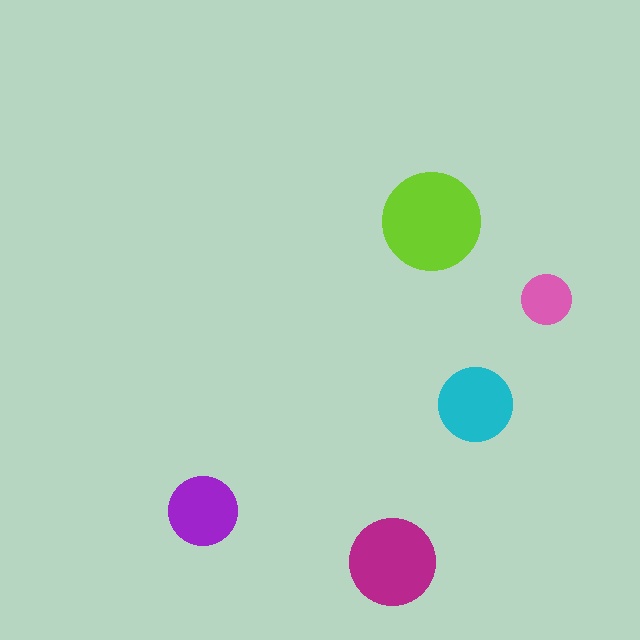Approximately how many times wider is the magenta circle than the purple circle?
About 1.5 times wider.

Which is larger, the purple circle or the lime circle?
The lime one.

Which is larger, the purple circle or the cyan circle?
The cyan one.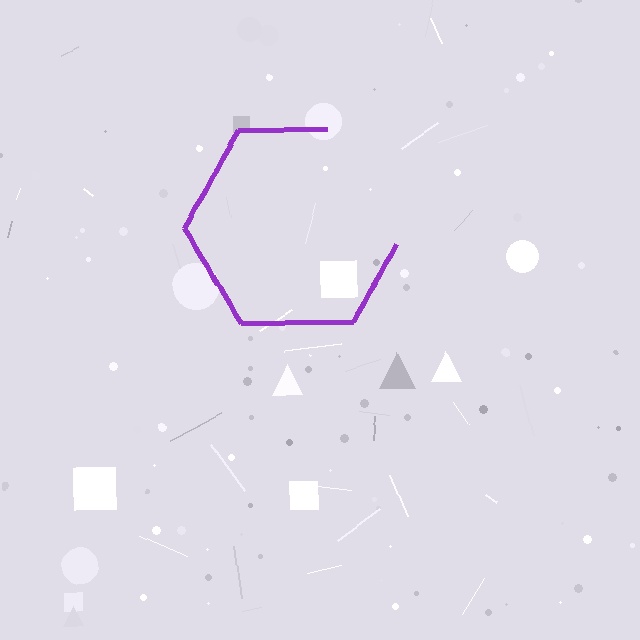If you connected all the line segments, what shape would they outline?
They would outline a hexagon.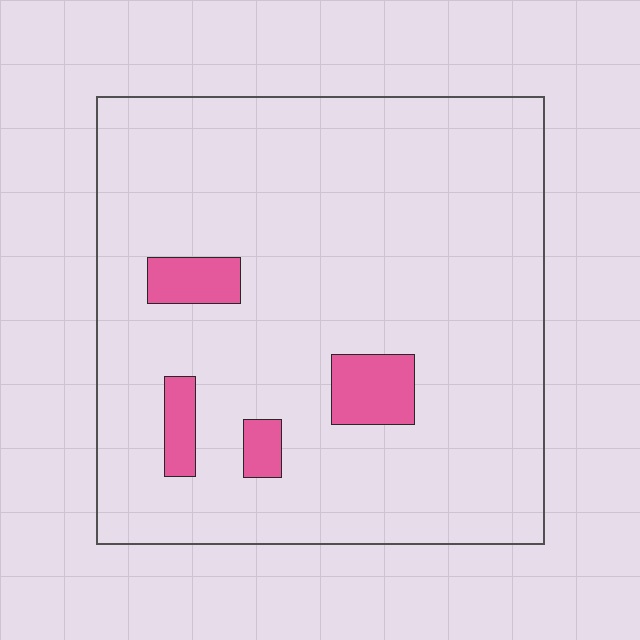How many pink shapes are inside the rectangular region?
4.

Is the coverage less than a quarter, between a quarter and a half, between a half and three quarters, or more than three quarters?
Less than a quarter.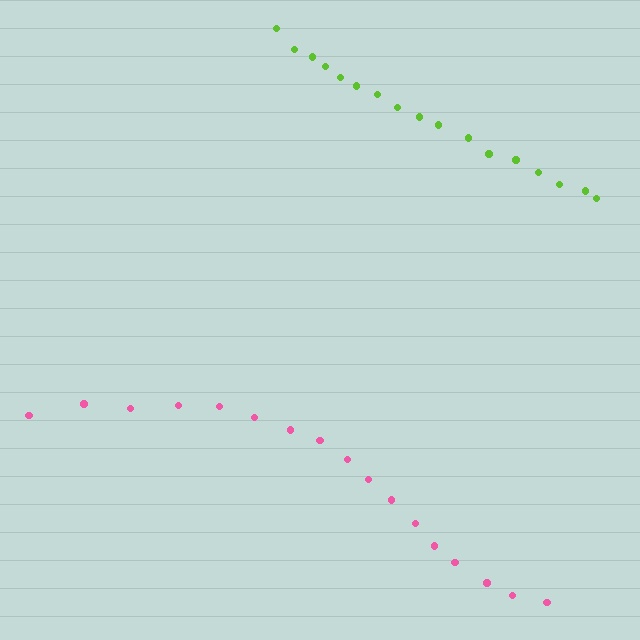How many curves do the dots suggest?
There are 2 distinct paths.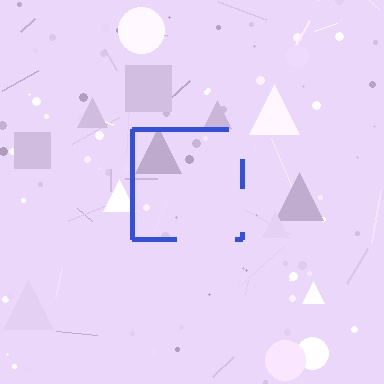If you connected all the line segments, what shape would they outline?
They would outline a square.